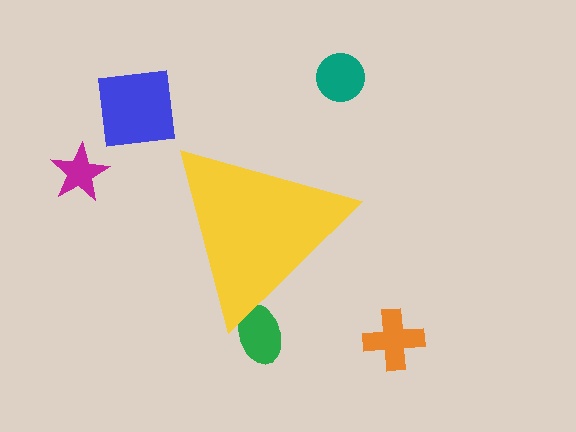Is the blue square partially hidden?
No, the blue square is fully visible.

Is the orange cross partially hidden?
No, the orange cross is fully visible.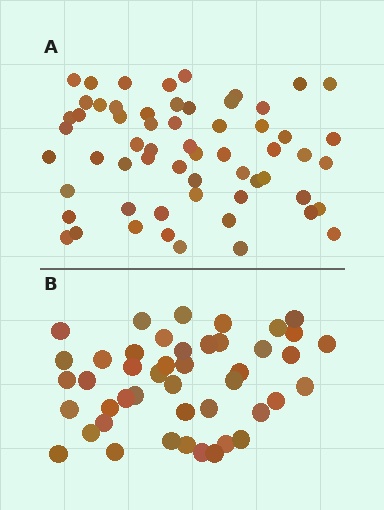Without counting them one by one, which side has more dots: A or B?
Region A (the top region) has more dots.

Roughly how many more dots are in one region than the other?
Region A has approximately 15 more dots than region B.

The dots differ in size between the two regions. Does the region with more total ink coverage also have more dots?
No. Region B has more total ink coverage because its dots are larger, but region A actually contains more individual dots. Total area can be misleading — the number of items is what matters here.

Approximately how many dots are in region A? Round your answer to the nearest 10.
About 60 dots.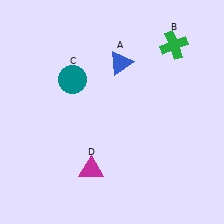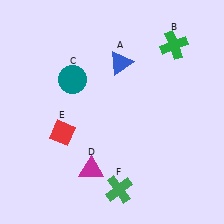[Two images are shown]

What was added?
A red diamond (E), a green cross (F) were added in Image 2.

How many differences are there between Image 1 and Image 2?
There are 2 differences between the two images.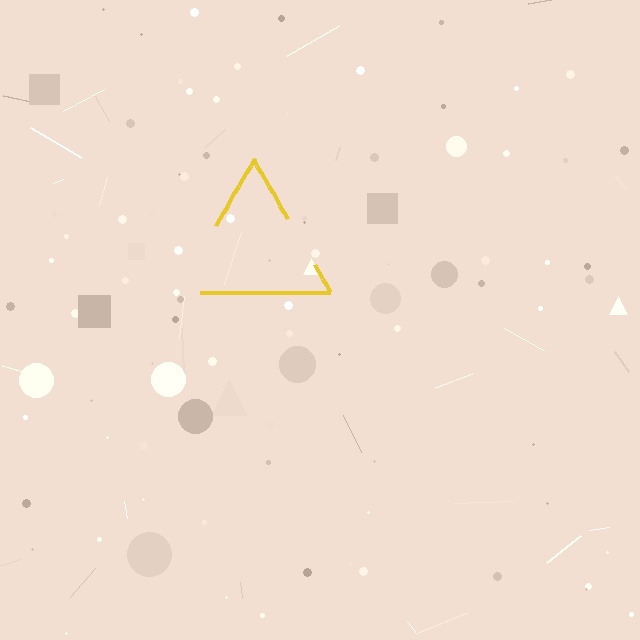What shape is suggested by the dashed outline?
The dashed outline suggests a triangle.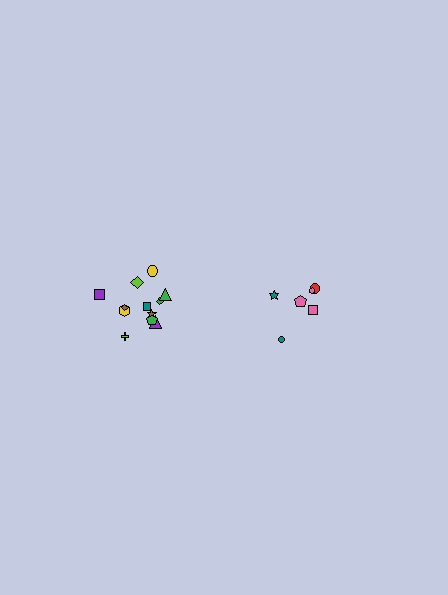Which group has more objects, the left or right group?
The left group.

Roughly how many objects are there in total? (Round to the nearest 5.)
Roughly 20 objects in total.